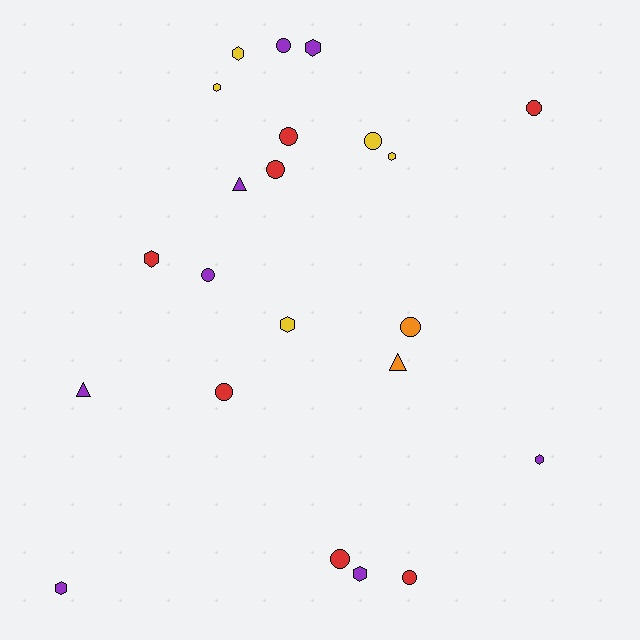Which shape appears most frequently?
Circle, with 10 objects.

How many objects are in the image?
There are 22 objects.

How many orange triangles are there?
There is 1 orange triangle.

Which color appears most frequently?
Purple, with 8 objects.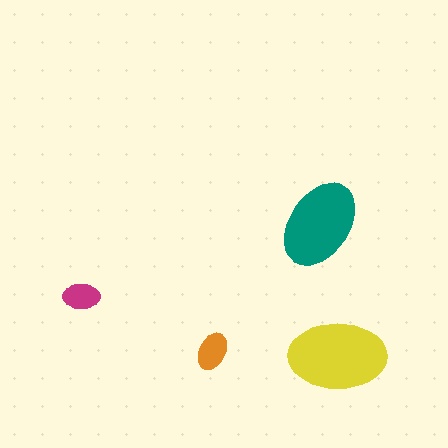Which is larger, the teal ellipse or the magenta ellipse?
The teal one.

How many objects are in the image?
There are 4 objects in the image.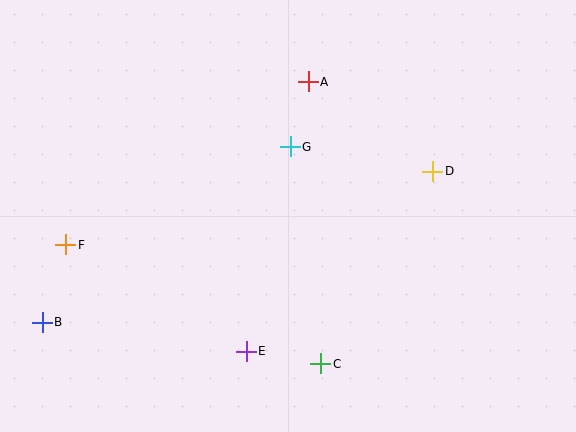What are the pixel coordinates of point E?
Point E is at (246, 351).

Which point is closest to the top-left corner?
Point F is closest to the top-left corner.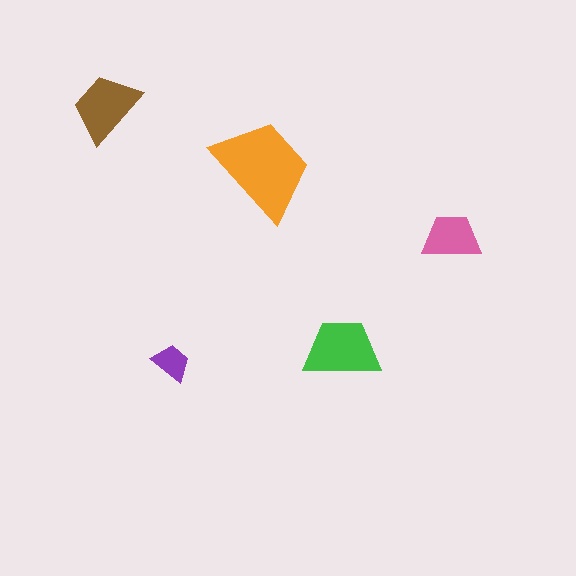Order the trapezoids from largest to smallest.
the orange one, the green one, the brown one, the pink one, the purple one.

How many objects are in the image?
There are 5 objects in the image.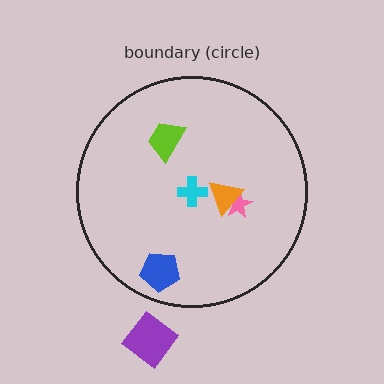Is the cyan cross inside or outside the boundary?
Inside.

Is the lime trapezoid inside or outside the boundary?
Inside.